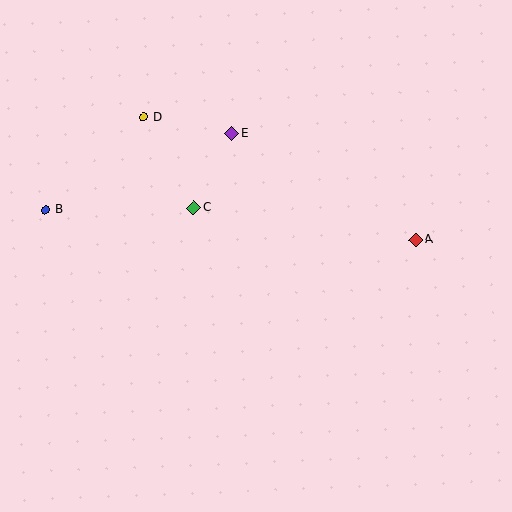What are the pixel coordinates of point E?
Point E is at (232, 134).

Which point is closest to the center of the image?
Point C at (194, 208) is closest to the center.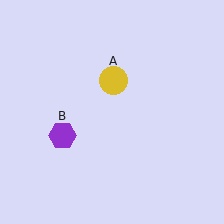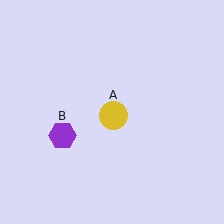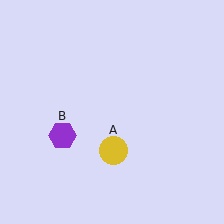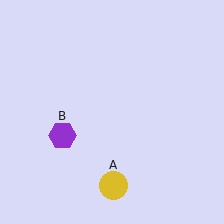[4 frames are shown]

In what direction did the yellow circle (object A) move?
The yellow circle (object A) moved down.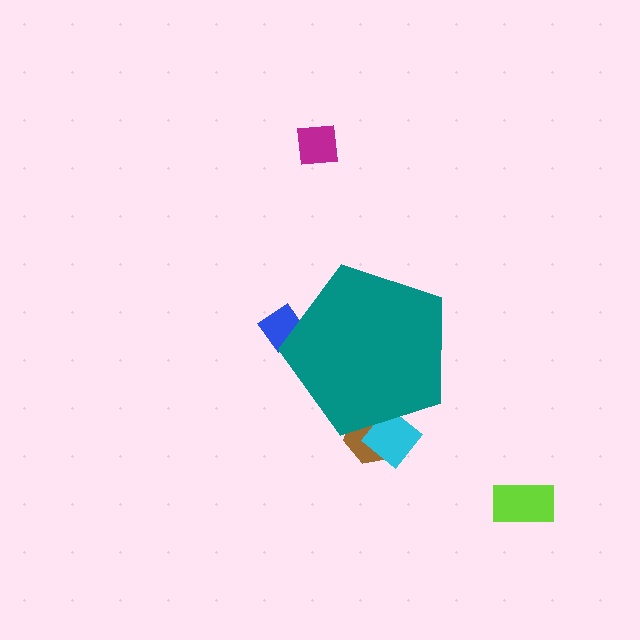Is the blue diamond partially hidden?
Yes, the blue diamond is partially hidden behind the teal pentagon.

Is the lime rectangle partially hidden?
No, the lime rectangle is fully visible.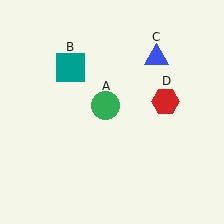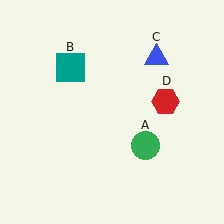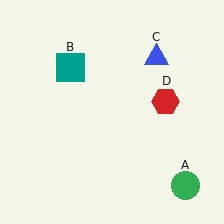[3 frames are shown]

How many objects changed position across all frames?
1 object changed position: green circle (object A).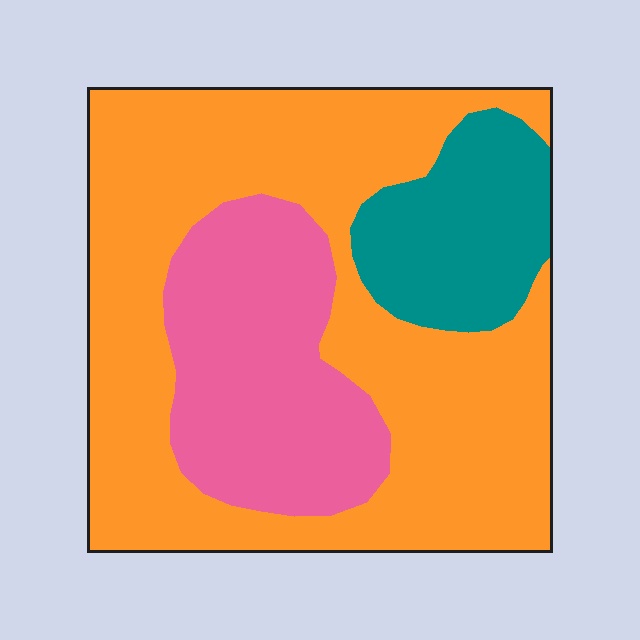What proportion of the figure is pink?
Pink takes up about one quarter (1/4) of the figure.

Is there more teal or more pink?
Pink.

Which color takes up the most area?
Orange, at roughly 60%.